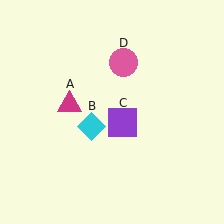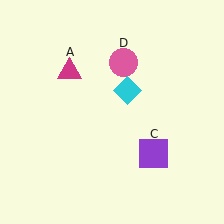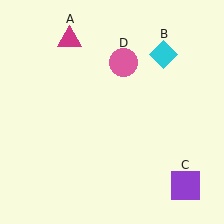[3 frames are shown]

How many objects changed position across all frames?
3 objects changed position: magenta triangle (object A), cyan diamond (object B), purple square (object C).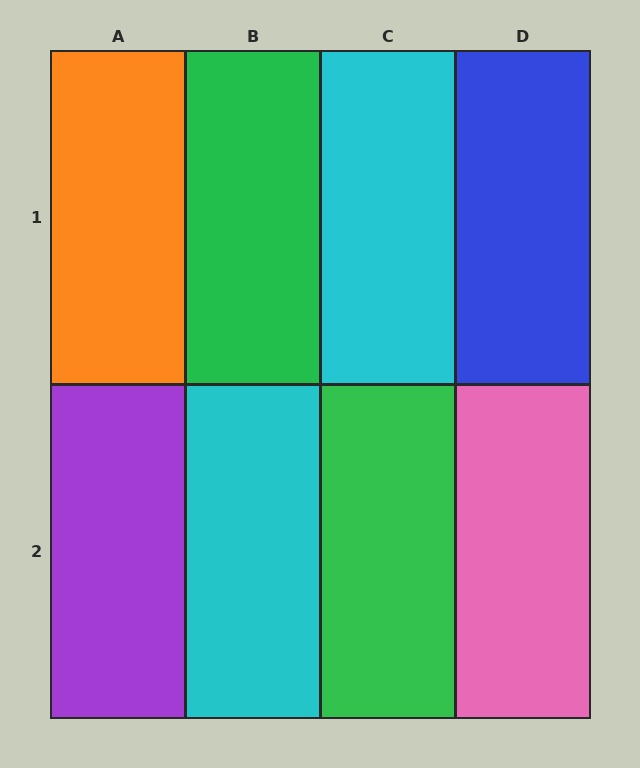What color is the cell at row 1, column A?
Orange.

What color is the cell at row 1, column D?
Blue.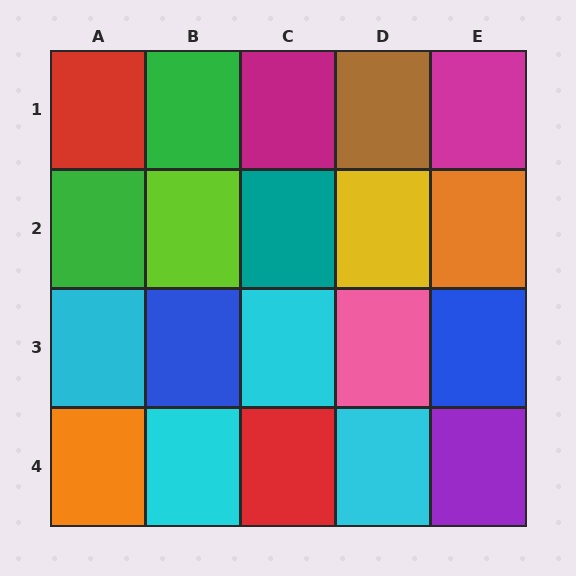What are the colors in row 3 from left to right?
Cyan, blue, cyan, pink, blue.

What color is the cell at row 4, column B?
Cyan.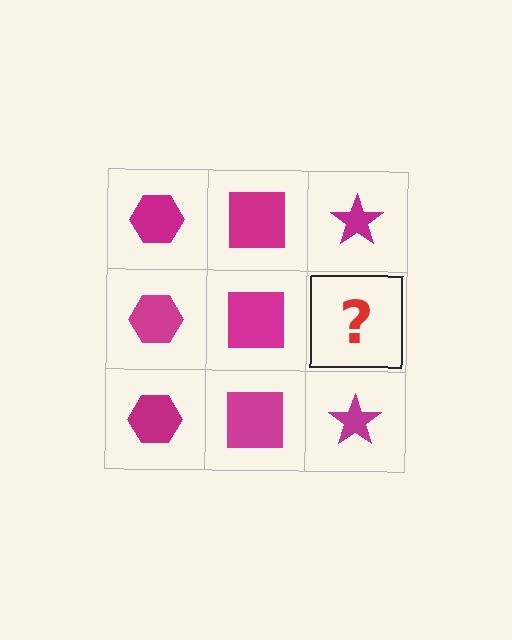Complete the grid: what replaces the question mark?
The question mark should be replaced with a magenta star.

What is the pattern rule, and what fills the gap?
The rule is that each column has a consistent shape. The gap should be filled with a magenta star.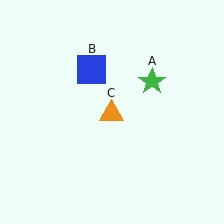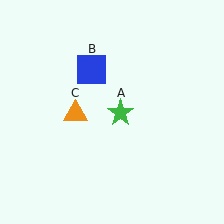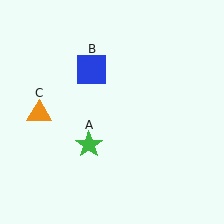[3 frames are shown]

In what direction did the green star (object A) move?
The green star (object A) moved down and to the left.